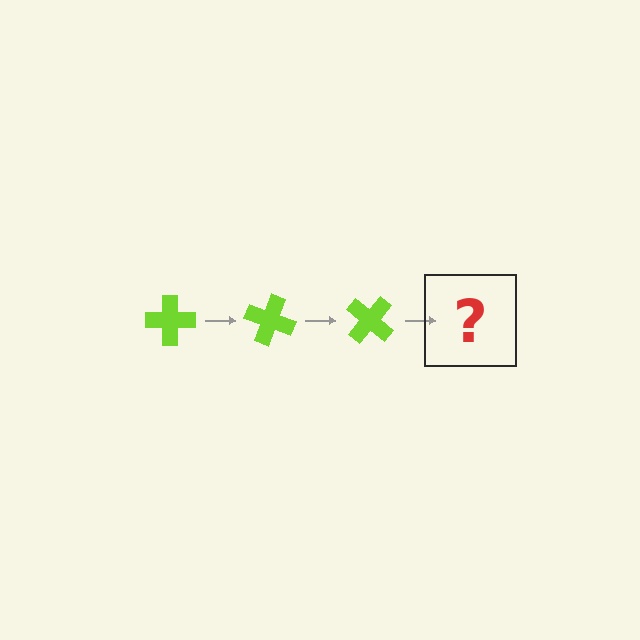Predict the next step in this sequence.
The next step is a lime cross rotated 60 degrees.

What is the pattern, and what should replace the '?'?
The pattern is that the cross rotates 20 degrees each step. The '?' should be a lime cross rotated 60 degrees.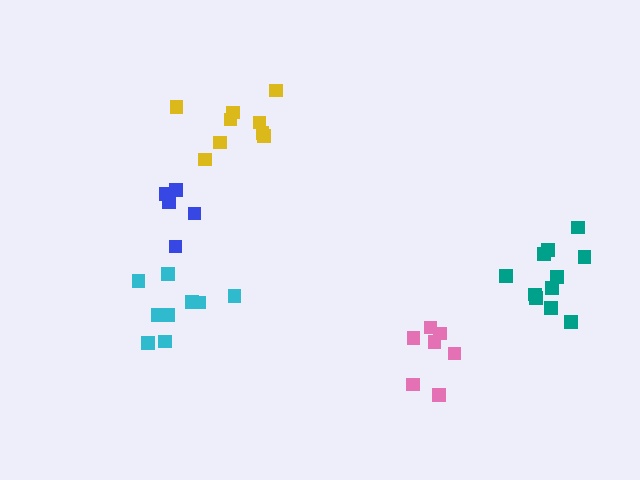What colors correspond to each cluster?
The clusters are colored: pink, cyan, teal, blue, yellow.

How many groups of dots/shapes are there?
There are 5 groups.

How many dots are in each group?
Group 1: 7 dots, Group 2: 9 dots, Group 3: 11 dots, Group 4: 5 dots, Group 5: 9 dots (41 total).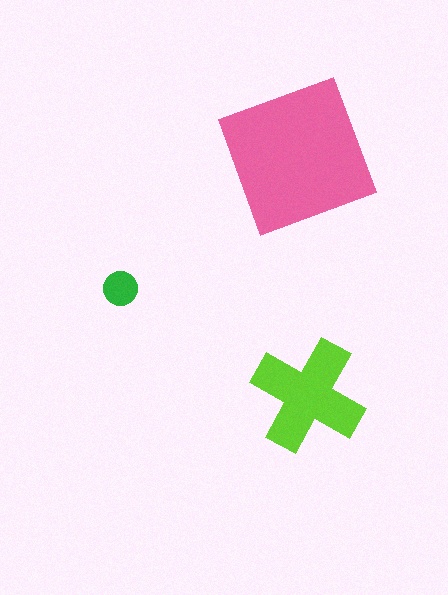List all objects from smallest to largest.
The green circle, the lime cross, the pink square.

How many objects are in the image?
There are 3 objects in the image.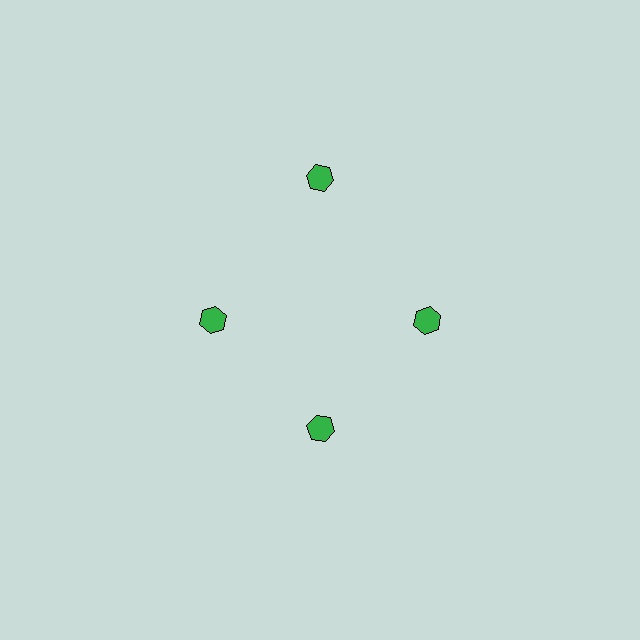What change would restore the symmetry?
The symmetry would be restored by moving it inward, back onto the ring so that all 4 hexagons sit at equal angles and equal distance from the center.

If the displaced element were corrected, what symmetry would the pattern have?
It would have 4-fold rotational symmetry — the pattern would map onto itself every 90 degrees.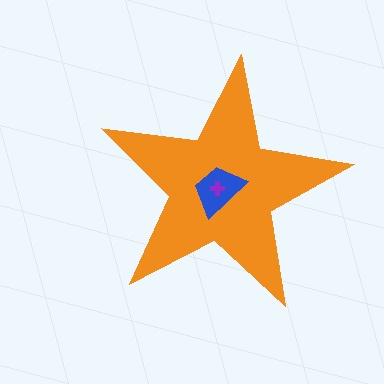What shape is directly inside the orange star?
The blue trapezoid.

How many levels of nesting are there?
3.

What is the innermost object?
The purple cross.